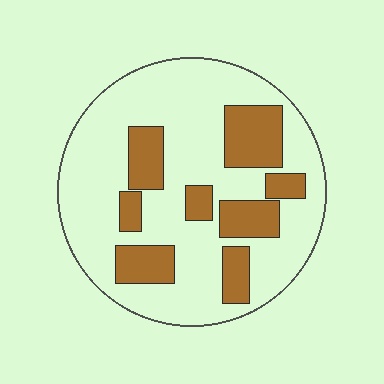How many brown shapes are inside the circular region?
8.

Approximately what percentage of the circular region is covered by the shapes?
Approximately 25%.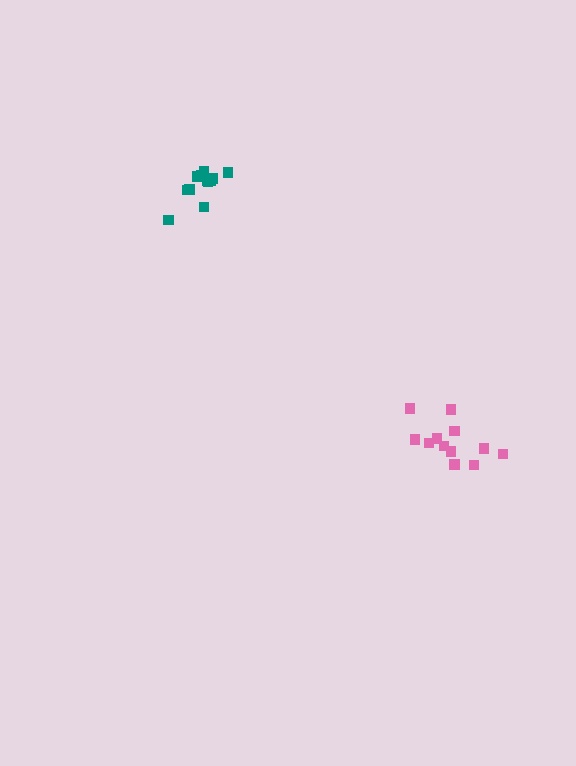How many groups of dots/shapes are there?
There are 2 groups.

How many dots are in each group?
Group 1: 12 dots, Group 2: 12 dots (24 total).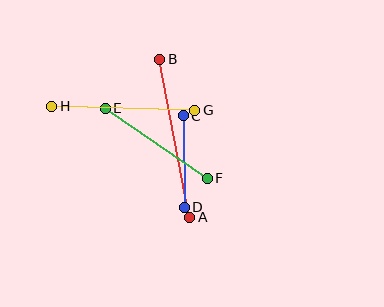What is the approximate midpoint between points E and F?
The midpoint is at approximately (156, 143) pixels.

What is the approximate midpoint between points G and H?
The midpoint is at approximately (123, 108) pixels.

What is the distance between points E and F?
The distance is approximately 123 pixels.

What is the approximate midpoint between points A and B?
The midpoint is at approximately (175, 138) pixels.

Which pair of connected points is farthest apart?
Points A and B are farthest apart.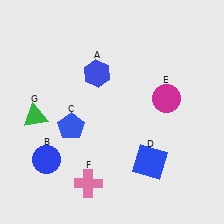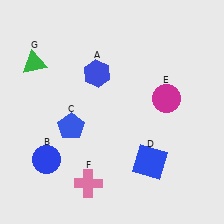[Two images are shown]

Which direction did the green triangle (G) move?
The green triangle (G) moved up.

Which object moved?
The green triangle (G) moved up.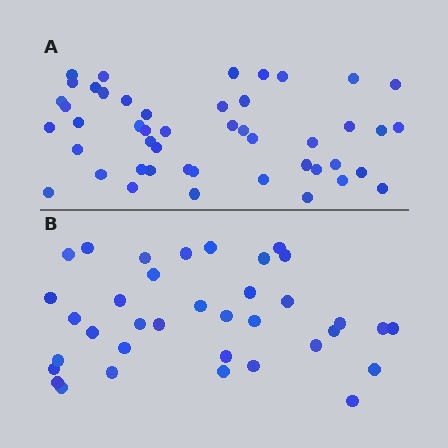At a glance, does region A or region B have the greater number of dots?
Region A (the top region) has more dots.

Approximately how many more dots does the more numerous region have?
Region A has roughly 12 or so more dots than region B.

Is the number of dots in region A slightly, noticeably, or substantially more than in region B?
Region A has noticeably more, but not dramatically so. The ratio is roughly 1.3 to 1.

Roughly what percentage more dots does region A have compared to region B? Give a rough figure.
About 30% more.